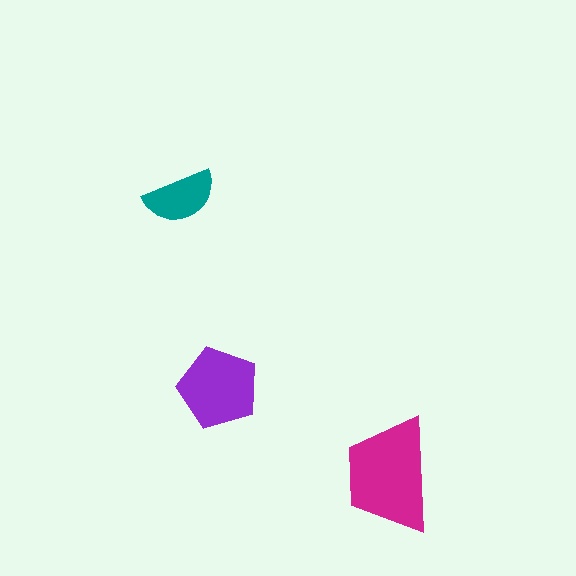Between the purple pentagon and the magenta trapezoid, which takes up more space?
The magenta trapezoid.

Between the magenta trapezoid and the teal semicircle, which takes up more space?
The magenta trapezoid.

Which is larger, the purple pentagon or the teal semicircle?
The purple pentagon.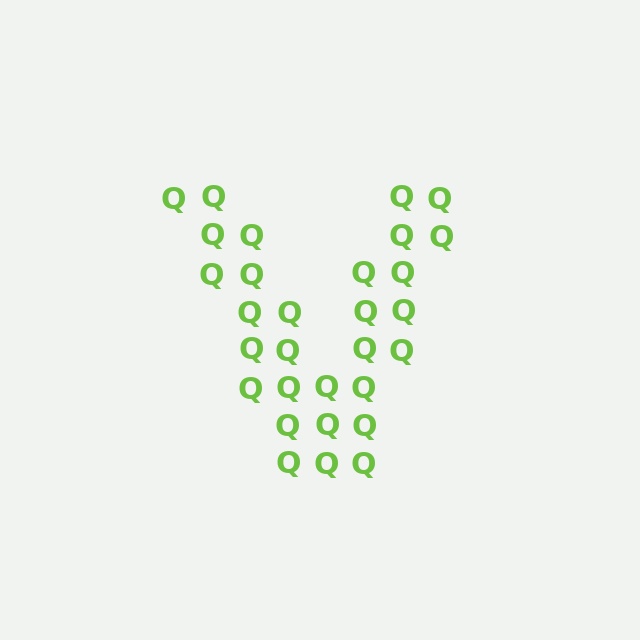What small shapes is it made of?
It is made of small letter Q's.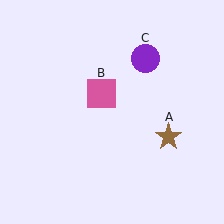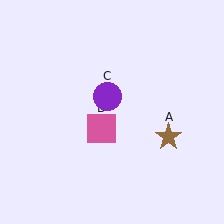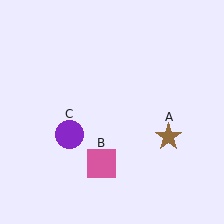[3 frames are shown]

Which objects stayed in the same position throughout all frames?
Brown star (object A) remained stationary.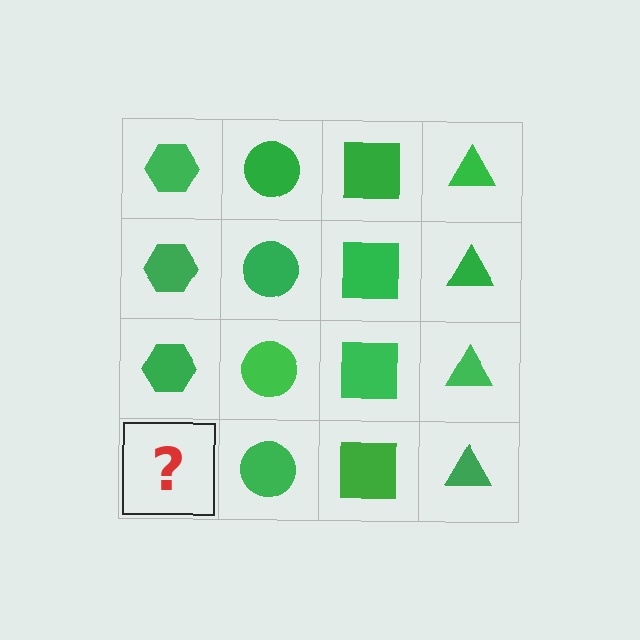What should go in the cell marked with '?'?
The missing cell should contain a green hexagon.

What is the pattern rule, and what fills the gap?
The rule is that each column has a consistent shape. The gap should be filled with a green hexagon.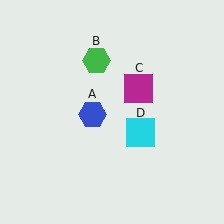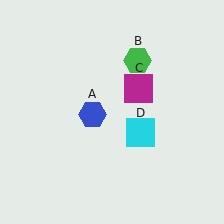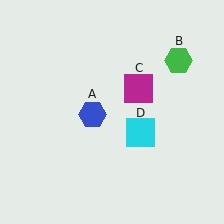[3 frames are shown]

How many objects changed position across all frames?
1 object changed position: green hexagon (object B).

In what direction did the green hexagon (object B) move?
The green hexagon (object B) moved right.